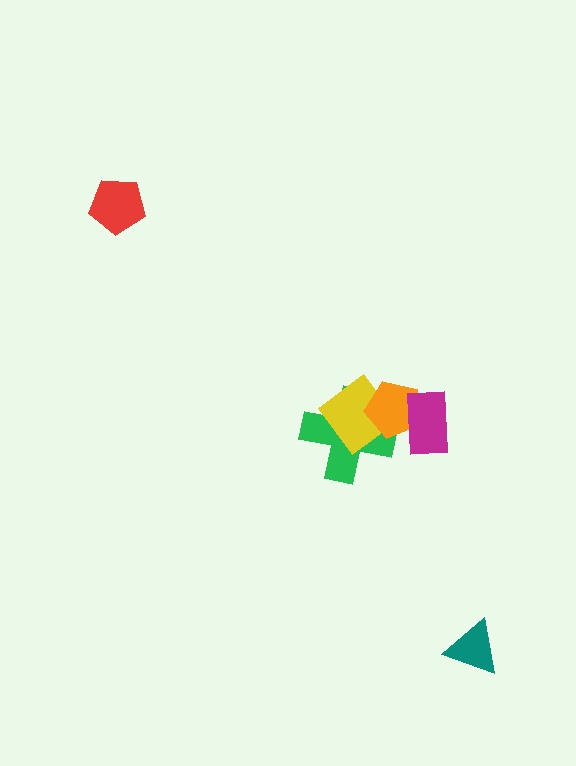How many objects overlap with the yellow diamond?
2 objects overlap with the yellow diamond.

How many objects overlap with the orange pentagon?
3 objects overlap with the orange pentagon.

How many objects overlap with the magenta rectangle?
1 object overlaps with the magenta rectangle.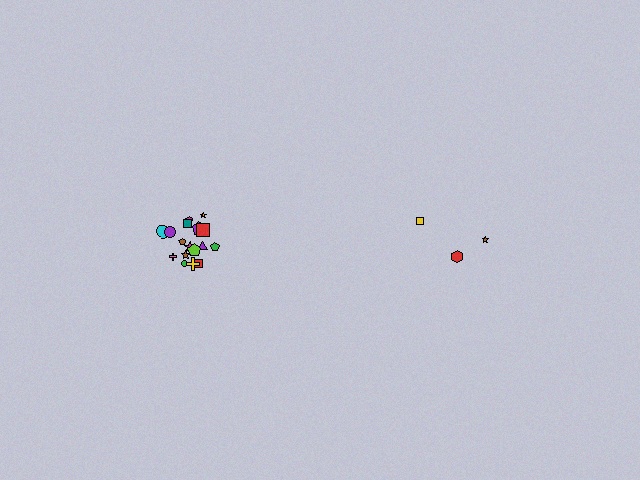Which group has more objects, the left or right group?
The left group.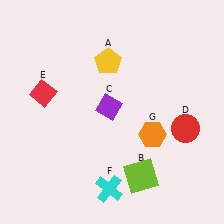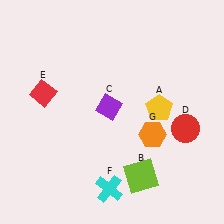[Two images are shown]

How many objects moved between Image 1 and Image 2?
1 object moved between the two images.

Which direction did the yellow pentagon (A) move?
The yellow pentagon (A) moved right.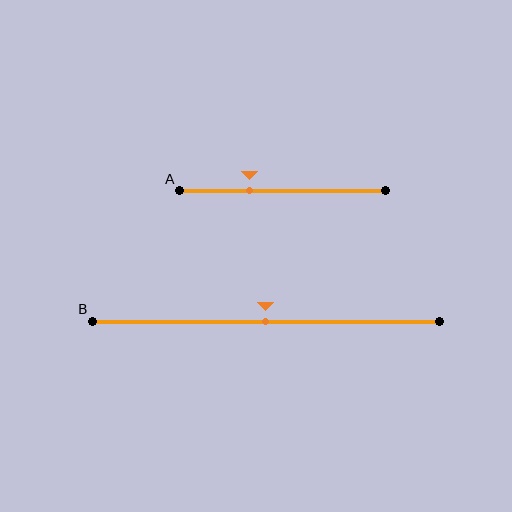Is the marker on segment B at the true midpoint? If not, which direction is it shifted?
Yes, the marker on segment B is at the true midpoint.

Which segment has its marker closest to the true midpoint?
Segment B has its marker closest to the true midpoint.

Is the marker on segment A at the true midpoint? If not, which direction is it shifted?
No, the marker on segment A is shifted to the left by about 16% of the segment length.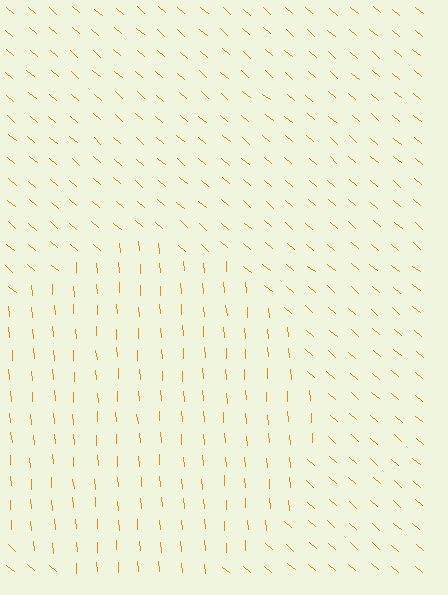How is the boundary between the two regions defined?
The boundary is defined purely by a change in line orientation (approximately 45 degrees difference). All lines are the same color and thickness.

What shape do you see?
I see a circle.